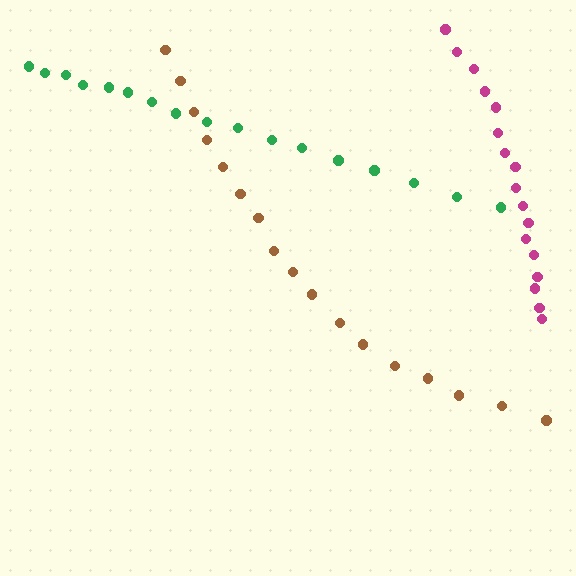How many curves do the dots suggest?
There are 3 distinct paths.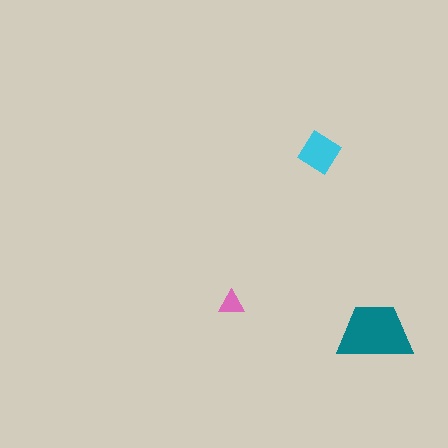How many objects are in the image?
There are 3 objects in the image.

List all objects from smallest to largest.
The pink triangle, the cyan diamond, the teal trapezoid.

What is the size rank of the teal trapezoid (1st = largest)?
1st.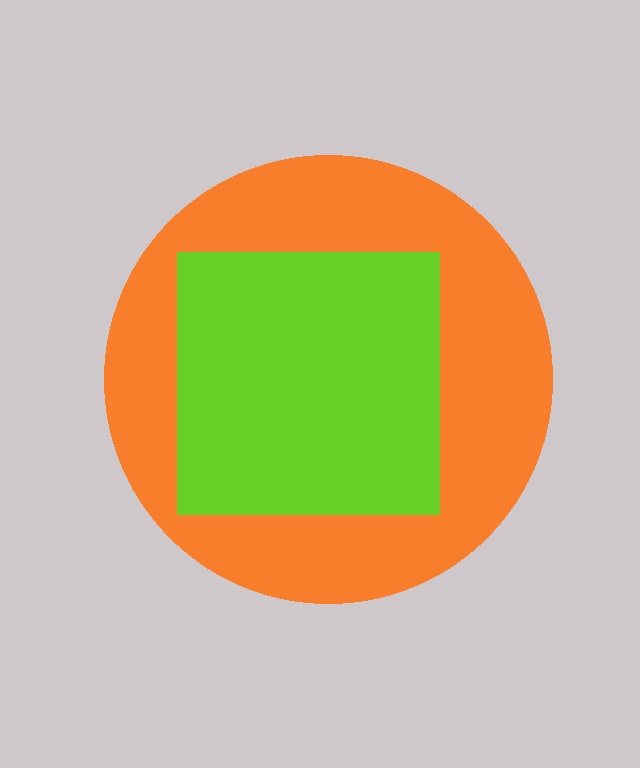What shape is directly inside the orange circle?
The lime square.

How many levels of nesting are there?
2.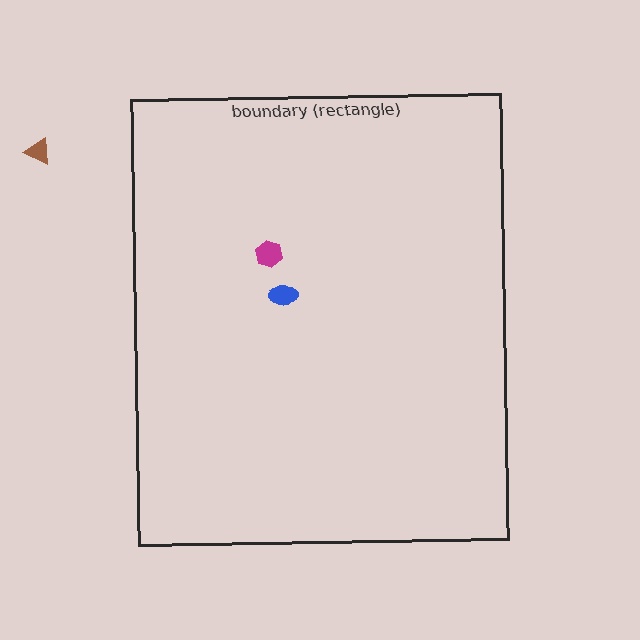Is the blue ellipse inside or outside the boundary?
Inside.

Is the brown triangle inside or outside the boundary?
Outside.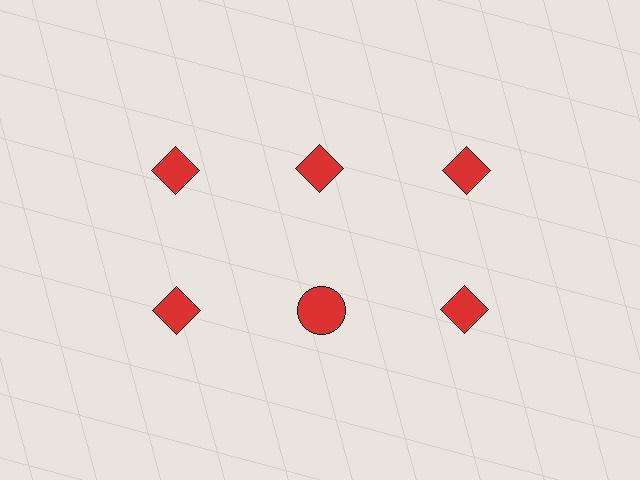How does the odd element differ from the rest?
It has a different shape: circle instead of diamond.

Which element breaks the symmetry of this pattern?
The red circle in the second row, second from left column breaks the symmetry. All other shapes are red diamonds.